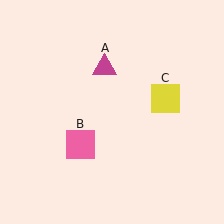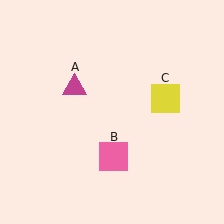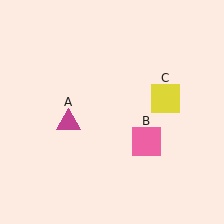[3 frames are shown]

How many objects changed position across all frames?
2 objects changed position: magenta triangle (object A), pink square (object B).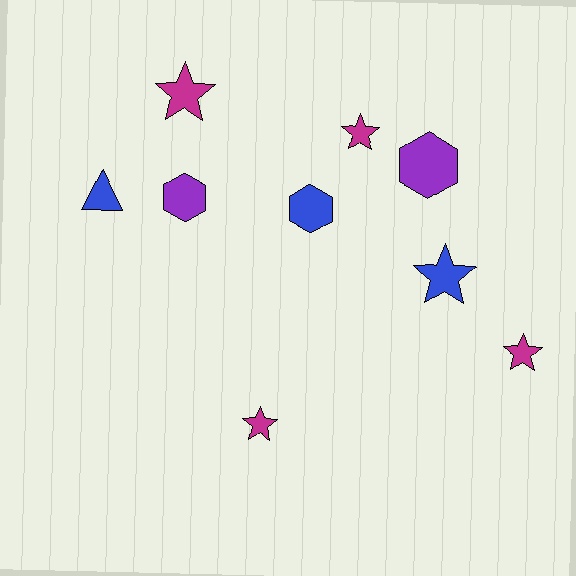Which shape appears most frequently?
Star, with 5 objects.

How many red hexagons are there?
There are no red hexagons.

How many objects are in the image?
There are 9 objects.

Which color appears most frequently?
Magenta, with 4 objects.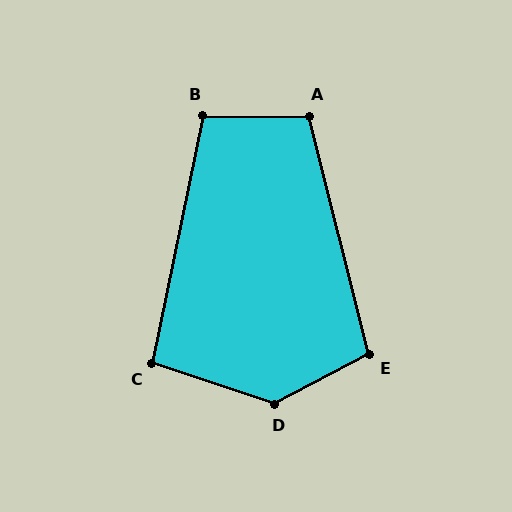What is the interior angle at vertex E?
Approximately 104 degrees (obtuse).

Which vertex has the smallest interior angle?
C, at approximately 97 degrees.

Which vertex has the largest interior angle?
D, at approximately 133 degrees.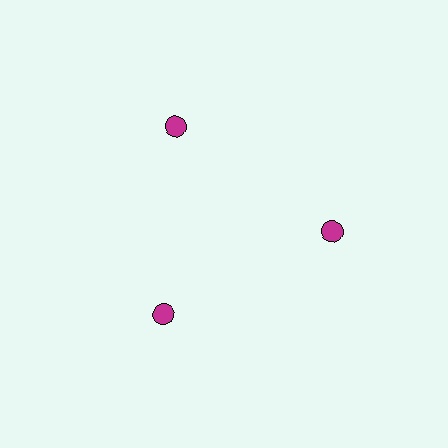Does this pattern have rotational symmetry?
Yes, this pattern has 3-fold rotational symmetry. It looks the same after rotating 120 degrees around the center.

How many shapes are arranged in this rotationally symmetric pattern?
There are 3 shapes, arranged in 3 groups of 1.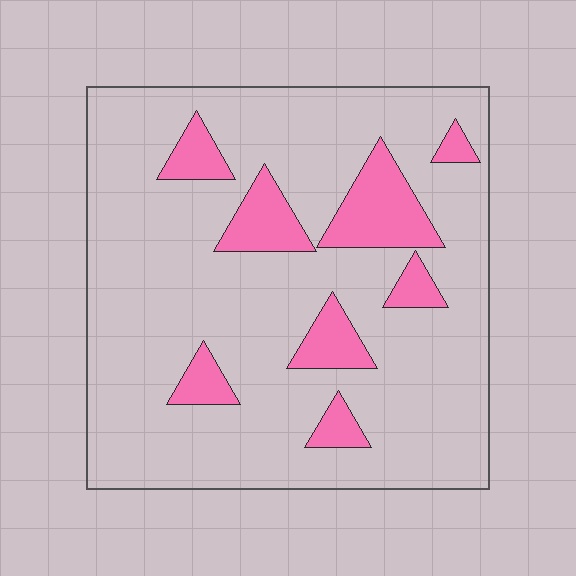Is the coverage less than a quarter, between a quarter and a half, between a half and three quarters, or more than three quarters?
Less than a quarter.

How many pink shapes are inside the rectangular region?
8.